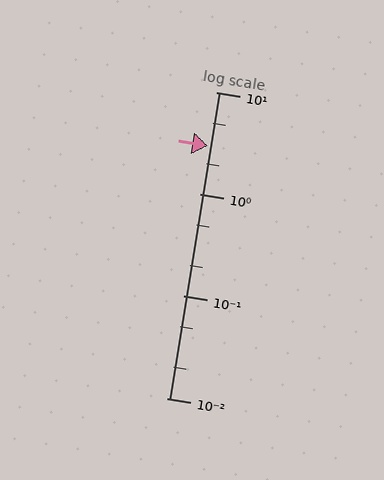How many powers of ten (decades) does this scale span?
The scale spans 3 decades, from 0.01 to 10.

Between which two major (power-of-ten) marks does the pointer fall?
The pointer is between 1 and 10.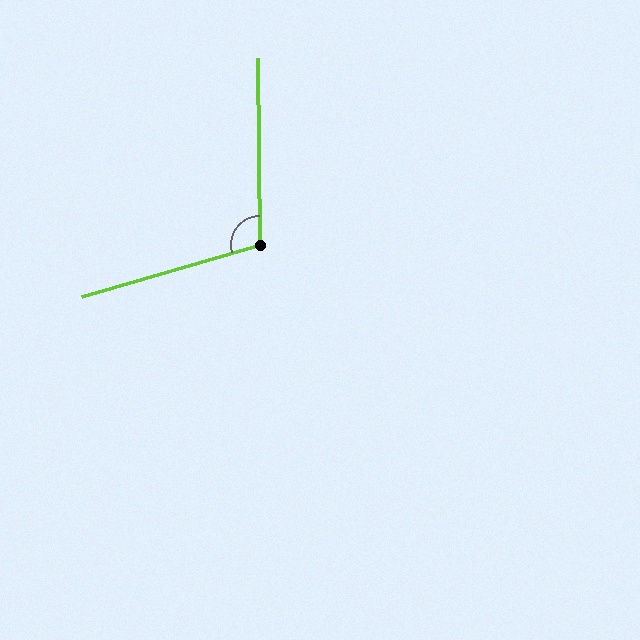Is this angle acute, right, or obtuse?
It is obtuse.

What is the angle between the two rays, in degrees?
Approximately 106 degrees.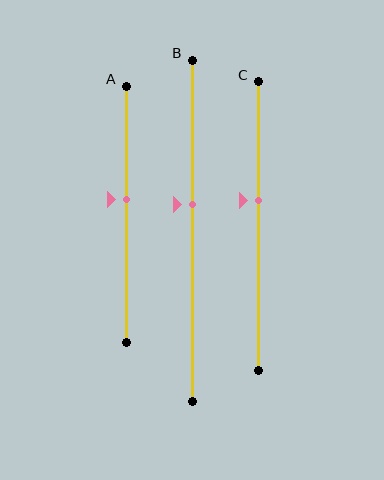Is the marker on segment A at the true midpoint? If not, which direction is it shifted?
No, the marker on segment A is shifted upward by about 6% of the segment length.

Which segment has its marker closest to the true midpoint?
Segment A has its marker closest to the true midpoint.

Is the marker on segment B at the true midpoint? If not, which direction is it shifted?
No, the marker on segment B is shifted upward by about 8% of the segment length.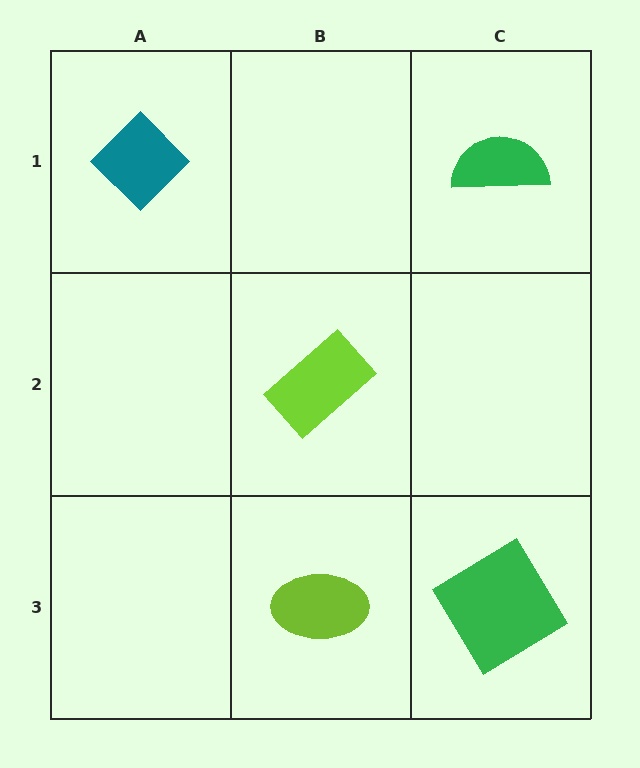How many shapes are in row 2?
1 shape.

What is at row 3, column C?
A green diamond.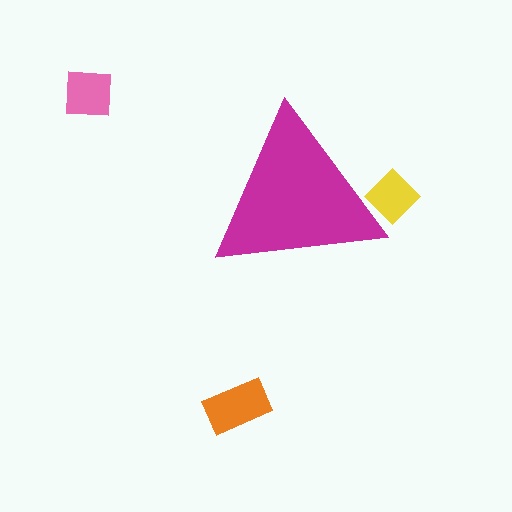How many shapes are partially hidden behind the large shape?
1 shape is partially hidden.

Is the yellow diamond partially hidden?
Yes, the yellow diamond is partially hidden behind the magenta triangle.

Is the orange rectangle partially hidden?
No, the orange rectangle is fully visible.